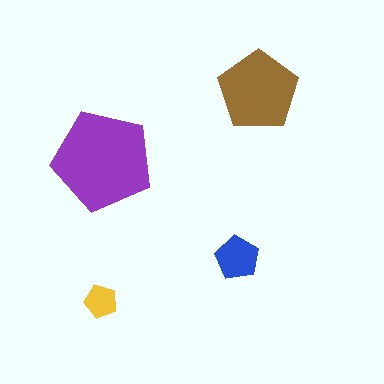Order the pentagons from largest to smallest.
the purple one, the brown one, the blue one, the yellow one.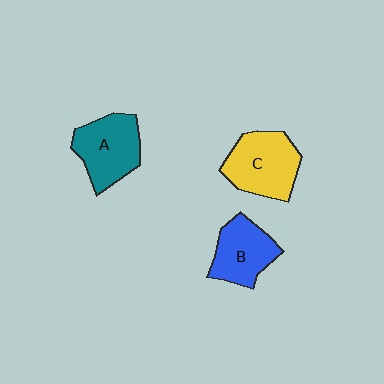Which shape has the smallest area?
Shape B (blue).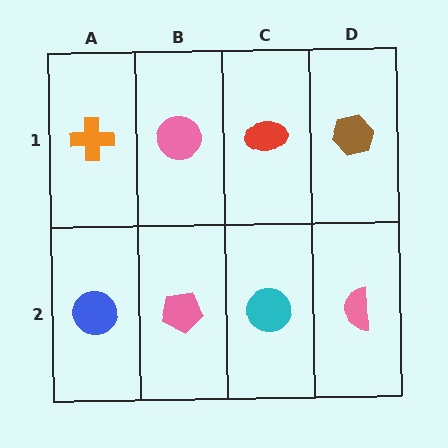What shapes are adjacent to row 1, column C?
A cyan circle (row 2, column C), a pink circle (row 1, column B), a brown hexagon (row 1, column D).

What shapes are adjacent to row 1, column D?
A pink semicircle (row 2, column D), a red ellipse (row 1, column C).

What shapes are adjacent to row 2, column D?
A brown hexagon (row 1, column D), a cyan circle (row 2, column C).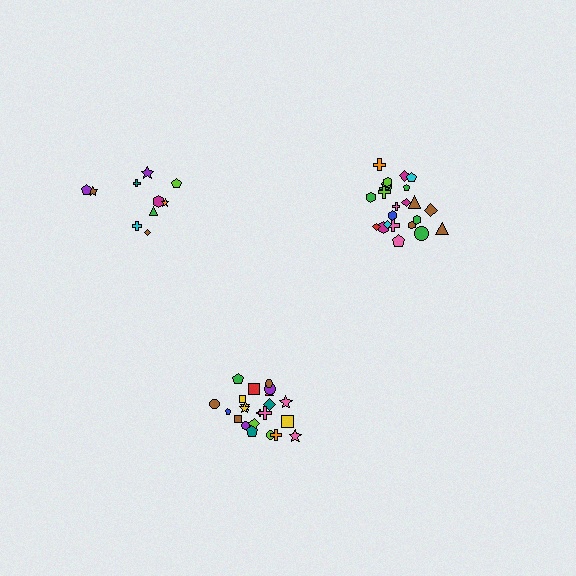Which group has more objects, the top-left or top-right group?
The top-right group.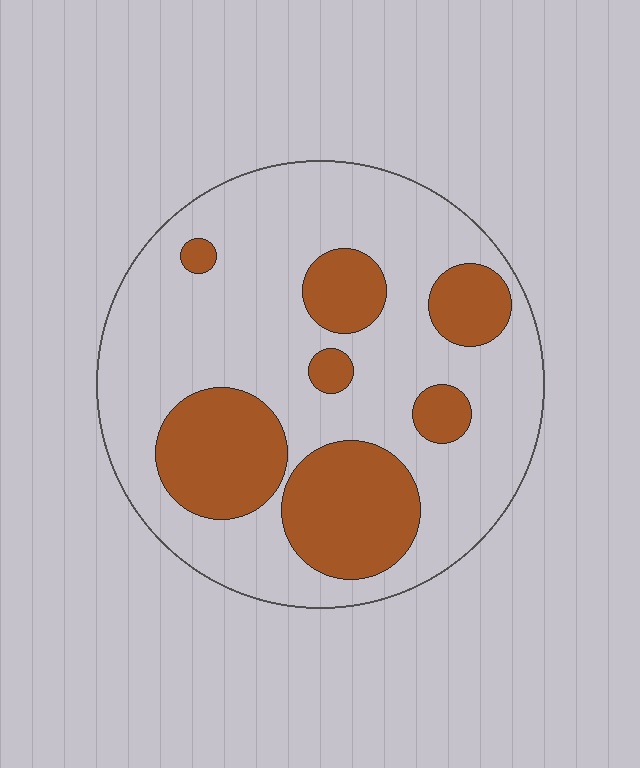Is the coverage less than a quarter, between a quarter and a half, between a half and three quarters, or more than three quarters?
Between a quarter and a half.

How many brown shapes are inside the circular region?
7.